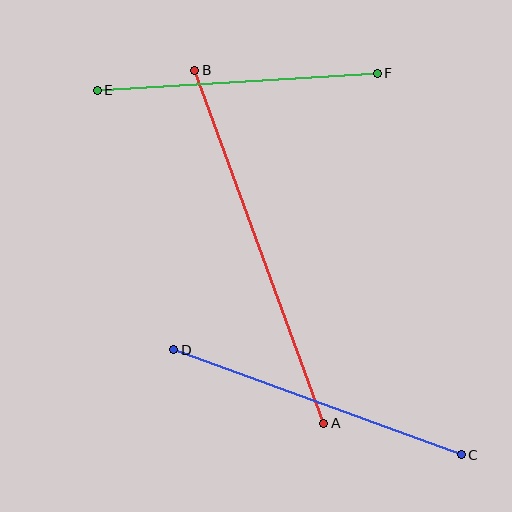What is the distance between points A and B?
The distance is approximately 376 pixels.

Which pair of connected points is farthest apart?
Points A and B are farthest apart.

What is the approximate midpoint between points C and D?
The midpoint is at approximately (317, 402) pixels.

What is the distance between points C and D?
The distance is approximately 306 pixels.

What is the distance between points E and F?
The distance is approximately 281 pixels.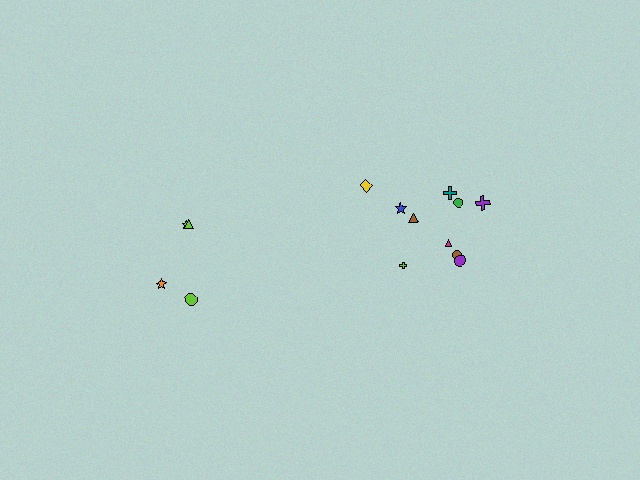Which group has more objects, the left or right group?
The right group.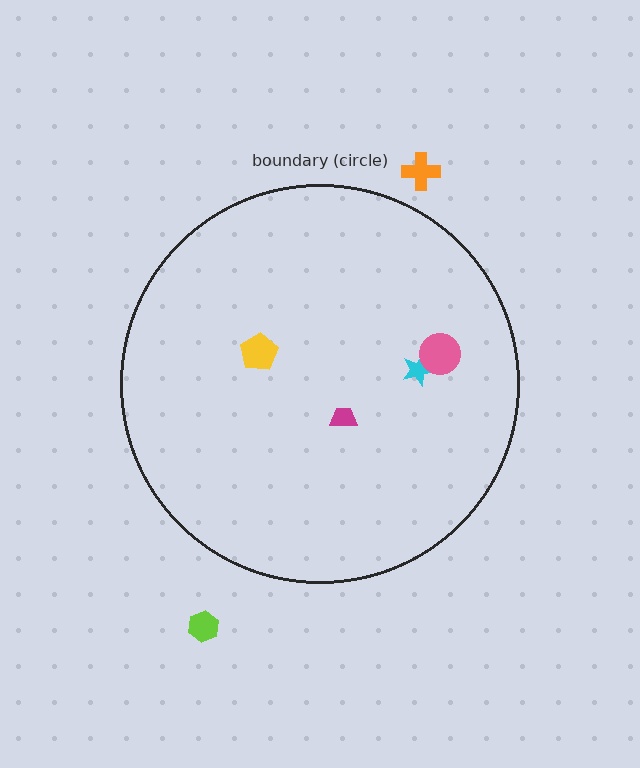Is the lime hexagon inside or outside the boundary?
Outside.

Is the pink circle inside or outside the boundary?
Inside.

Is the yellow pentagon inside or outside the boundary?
Inside.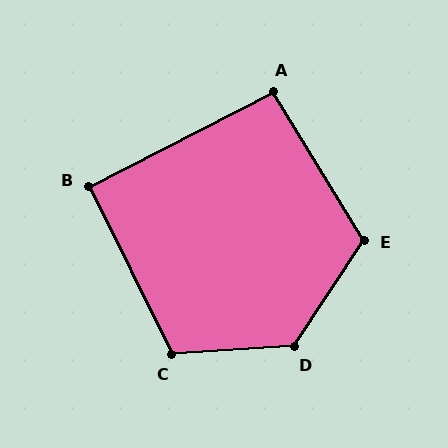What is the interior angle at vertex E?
Approximately 115 degrees (obtuse).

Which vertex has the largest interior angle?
D, at approximately 127 degrees.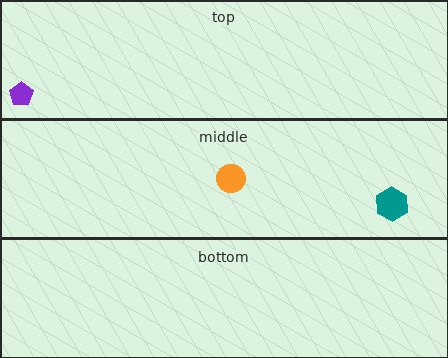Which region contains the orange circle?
The middle region.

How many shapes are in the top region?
1.